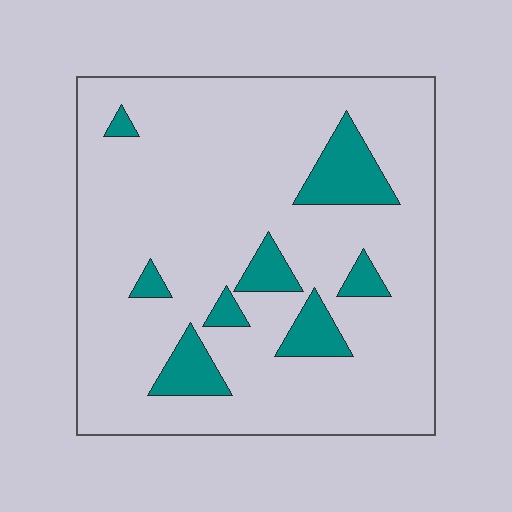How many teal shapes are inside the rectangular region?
8.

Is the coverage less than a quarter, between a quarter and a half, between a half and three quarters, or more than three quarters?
Less than a quarter.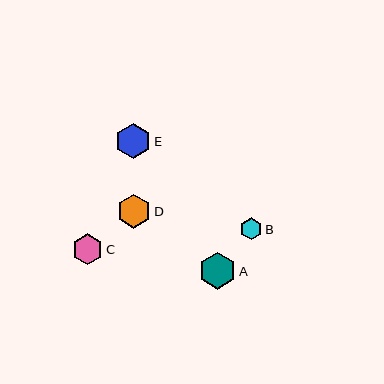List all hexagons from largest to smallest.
From largest to smallest: A, E, D, C, B.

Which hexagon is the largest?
Hexagon A is the largest with a size of approximately 37 pixels.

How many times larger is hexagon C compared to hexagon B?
Hexagon C is approximately 1.4 times the size of hexagon B.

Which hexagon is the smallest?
Hexagon B is the smallest with a size of approximately 22 pixels.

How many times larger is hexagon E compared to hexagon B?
Hexagon E is approximately 1.6 times the size of hexagon B.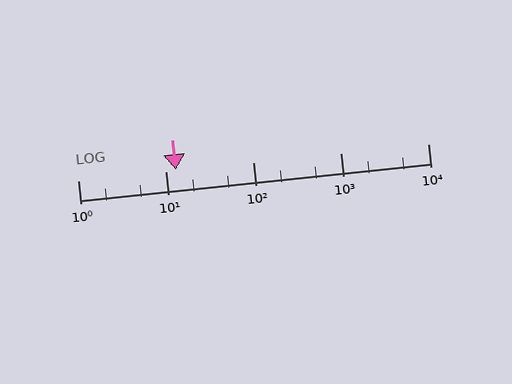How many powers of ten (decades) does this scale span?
The scale spans 4 decades, from 1 to 10000.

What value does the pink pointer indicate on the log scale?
The pointer indicates approximately 13.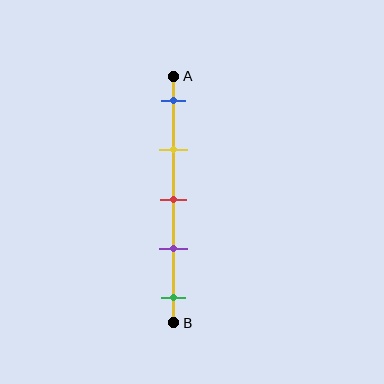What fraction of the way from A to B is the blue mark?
The blue mark is approximately 10% (0.1) of the way from A to B.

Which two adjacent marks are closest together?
The red and purple marks are the closest adjacent pair.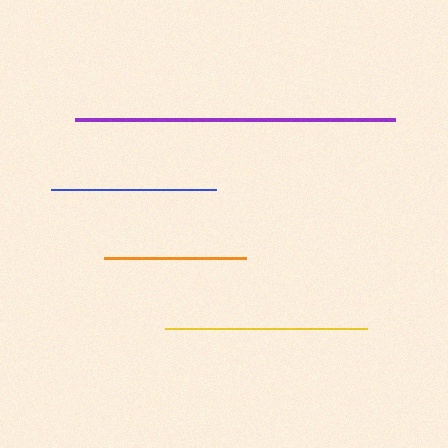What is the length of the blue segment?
The blue segment is approximately 165 pixels long.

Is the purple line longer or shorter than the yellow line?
The purple line is longer than the yellow line.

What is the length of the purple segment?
The purple segment is approximately 320 pixels long.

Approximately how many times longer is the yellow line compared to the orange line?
The yellow line is approximately 1.4 times the length of the orange line.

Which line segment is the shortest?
The orange line is the shortest at approximately 143 pixels.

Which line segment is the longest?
The purple line is the longest at approximately 320 pixels.